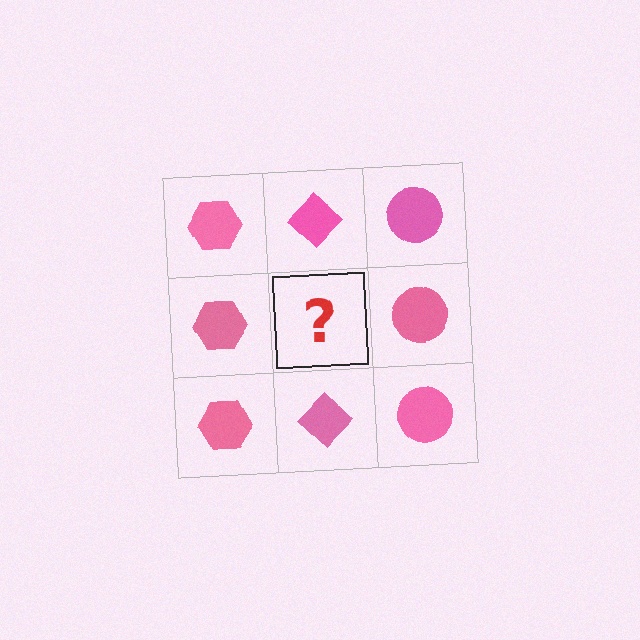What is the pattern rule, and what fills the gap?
The rule is that each column has a consistent shape. The gap should be filled with a pink diamond.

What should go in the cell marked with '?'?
The missing cell should contain a pink diamond.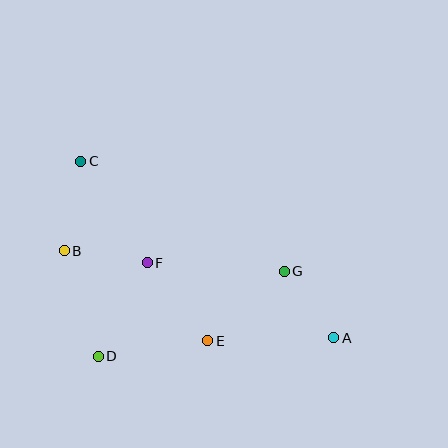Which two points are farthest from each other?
Points A and C are farthest from each other.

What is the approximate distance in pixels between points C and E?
The distance between C and E is approximately 220 pixels.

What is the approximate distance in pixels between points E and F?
The distance between E and F is approximately 99 pixels.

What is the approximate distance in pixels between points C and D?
The distance between C and D is approximately 196 pixels.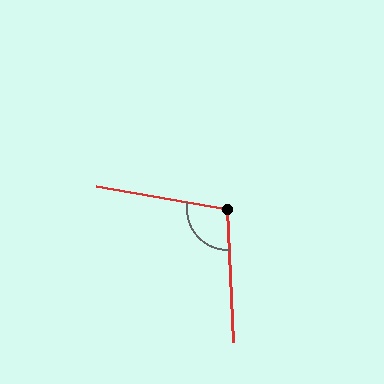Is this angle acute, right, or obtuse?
It is obtuse.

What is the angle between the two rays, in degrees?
Approximately 102 degrees.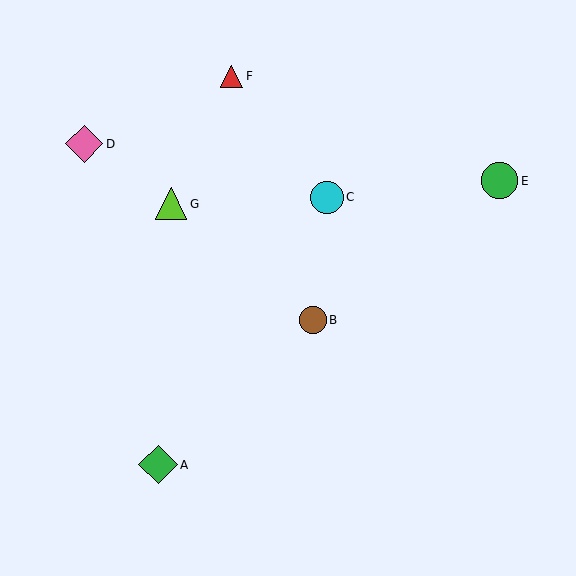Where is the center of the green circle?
The center of the green circle is at (500, 181).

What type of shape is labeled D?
Shape D is a pink diamond.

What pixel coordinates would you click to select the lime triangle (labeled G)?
Click at (171, 204) to select the lime triangle G.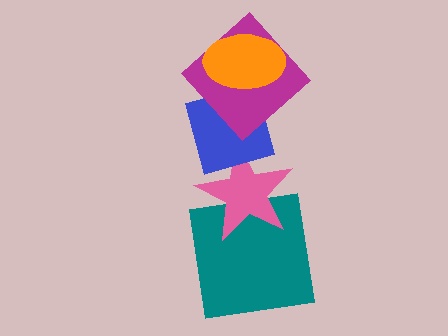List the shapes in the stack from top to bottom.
From top to bottom: the orange ellipse, the magenta diamond, the blue diamond, the pink star, the teal square.